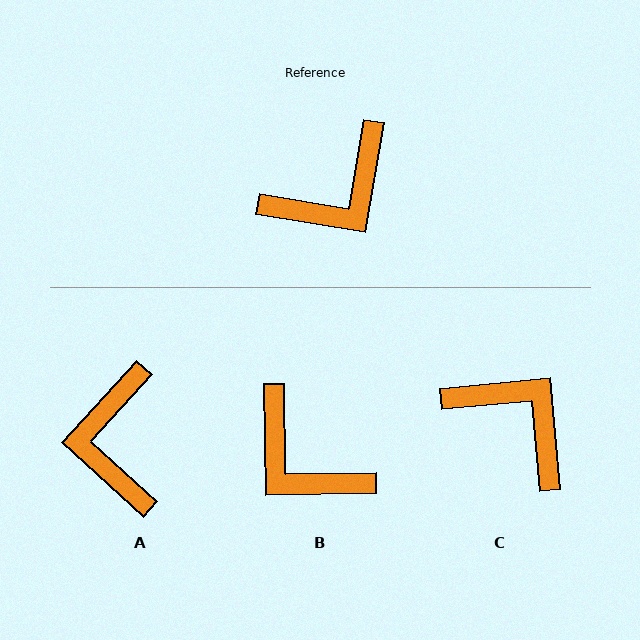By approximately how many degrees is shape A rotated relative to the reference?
Approximately 123 degrees clockwise.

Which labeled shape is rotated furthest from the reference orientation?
A, about 123 degrees away.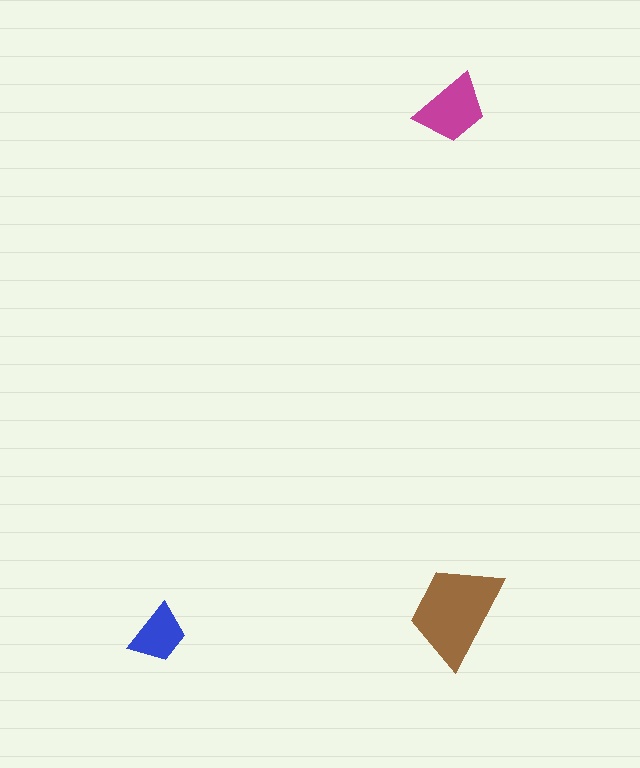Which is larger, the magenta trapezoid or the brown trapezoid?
The brown one.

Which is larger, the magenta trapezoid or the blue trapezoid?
The magenta one.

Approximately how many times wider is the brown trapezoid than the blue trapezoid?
About 1.5 times wider.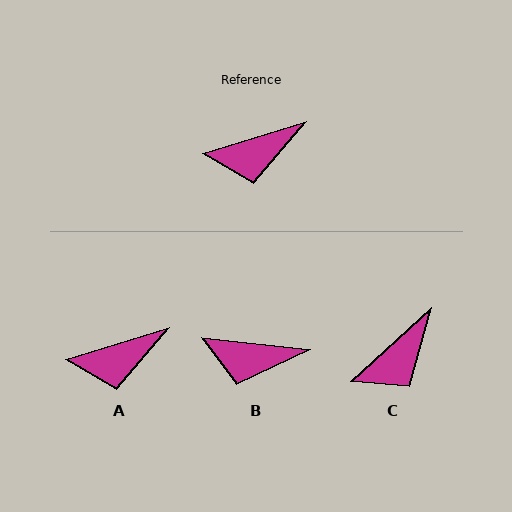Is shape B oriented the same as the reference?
No, it is off by about 24 degrees.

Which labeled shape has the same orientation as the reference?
A.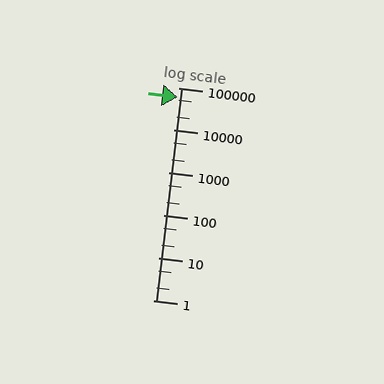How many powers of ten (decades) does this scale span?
The scale spans 5 decades, from 1 to 100000.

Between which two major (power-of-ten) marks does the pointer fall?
The pointer is between 10000 and 100000.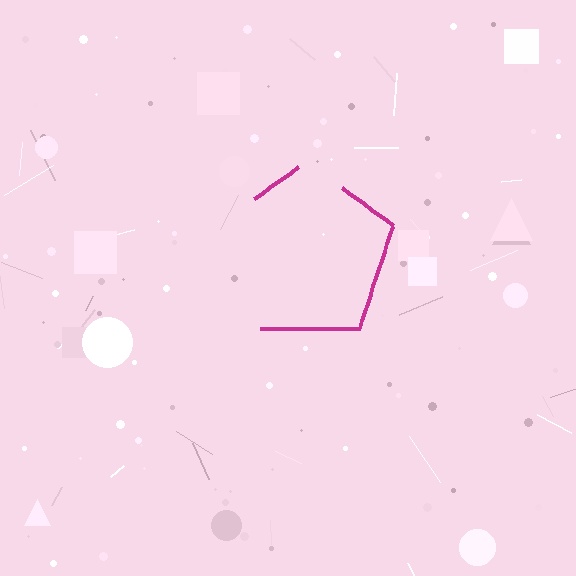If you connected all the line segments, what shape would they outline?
They would outline a pentagon.